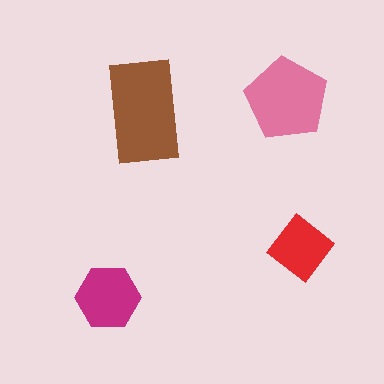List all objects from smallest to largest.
The red diamond, the magenta hexagon, the pink pentagon, the brown rectangle.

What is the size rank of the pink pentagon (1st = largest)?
2nd.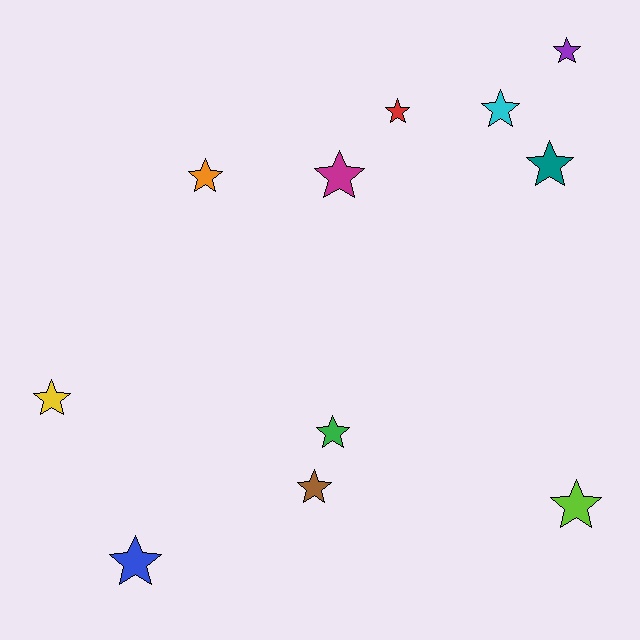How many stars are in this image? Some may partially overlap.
There are 11 stars.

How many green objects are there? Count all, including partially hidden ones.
There is 1 green object.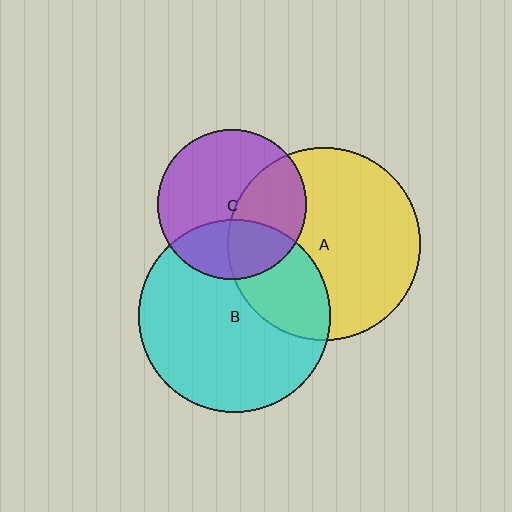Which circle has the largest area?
Circle A (yellow).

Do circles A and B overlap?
Yes.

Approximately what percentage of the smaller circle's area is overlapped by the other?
Approximately 30%.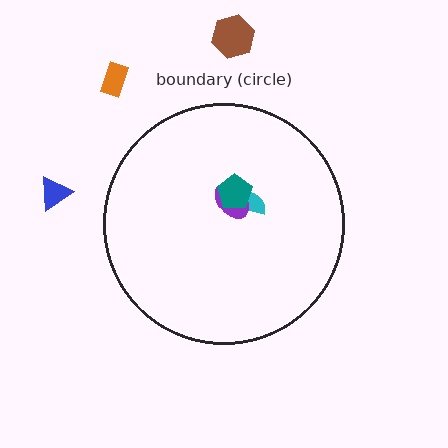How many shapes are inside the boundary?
3 inside, 3 outside.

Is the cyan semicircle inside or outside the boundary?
Inside.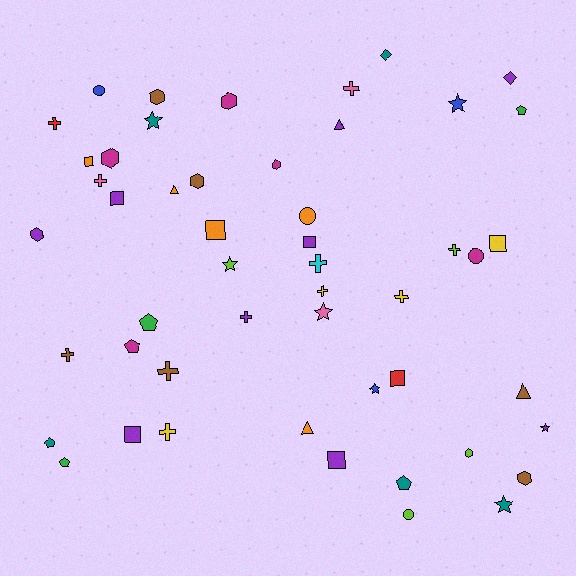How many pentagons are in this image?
There are 6 pentagons.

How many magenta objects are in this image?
There are 5 magenta objects.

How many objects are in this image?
There are 50 objects.